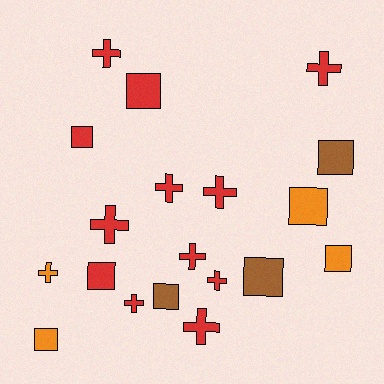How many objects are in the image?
There are 19 objects.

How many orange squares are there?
There are 3 orange squares.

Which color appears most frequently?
Red, with 12 objects.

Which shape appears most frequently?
Cross, with 10 objects.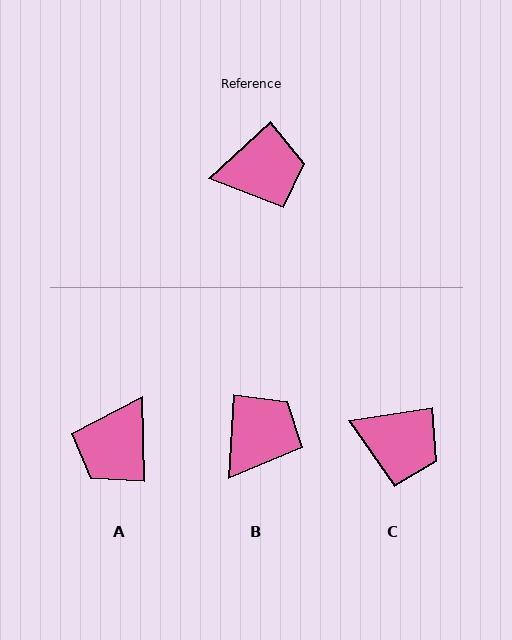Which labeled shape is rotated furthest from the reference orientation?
A, about 132 degrees away.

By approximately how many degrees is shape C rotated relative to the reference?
Approximately 34 degrees clockwise.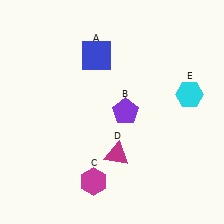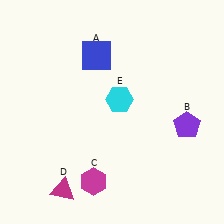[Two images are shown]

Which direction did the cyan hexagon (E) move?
The cyan hexagon (E) moved left.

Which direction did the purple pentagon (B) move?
The purple pentagon (B) moved right.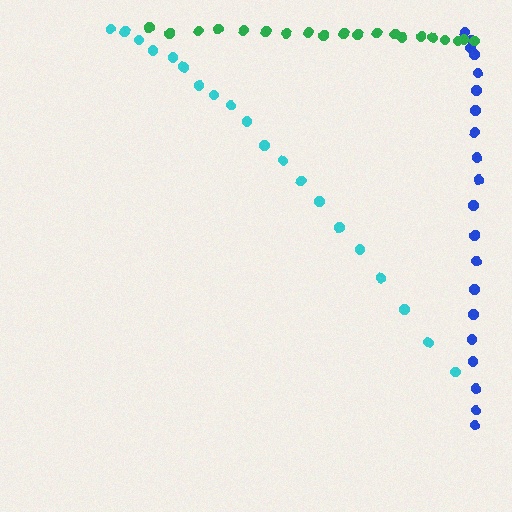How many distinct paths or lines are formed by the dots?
There are 3 distinct paths.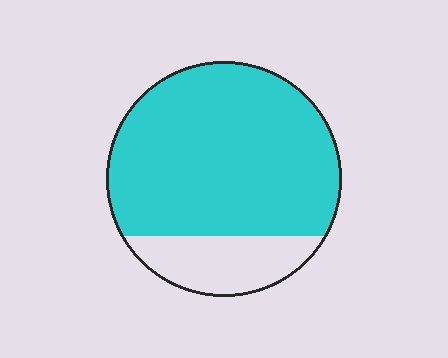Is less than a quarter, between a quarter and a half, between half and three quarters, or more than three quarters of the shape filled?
More than three quarters.